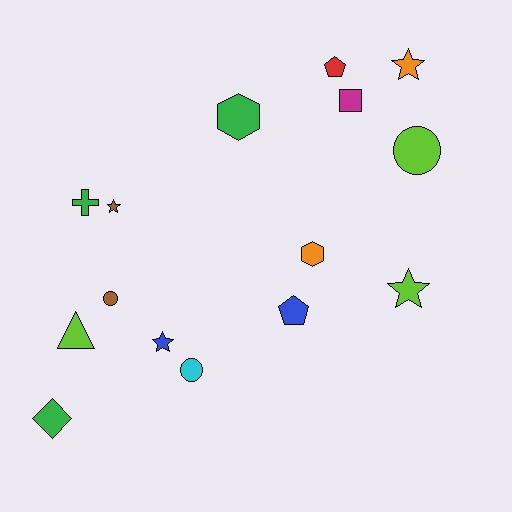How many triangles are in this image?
There is 1 triangle.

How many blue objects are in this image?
There are 2 blue objects.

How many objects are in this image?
There are 15 objects.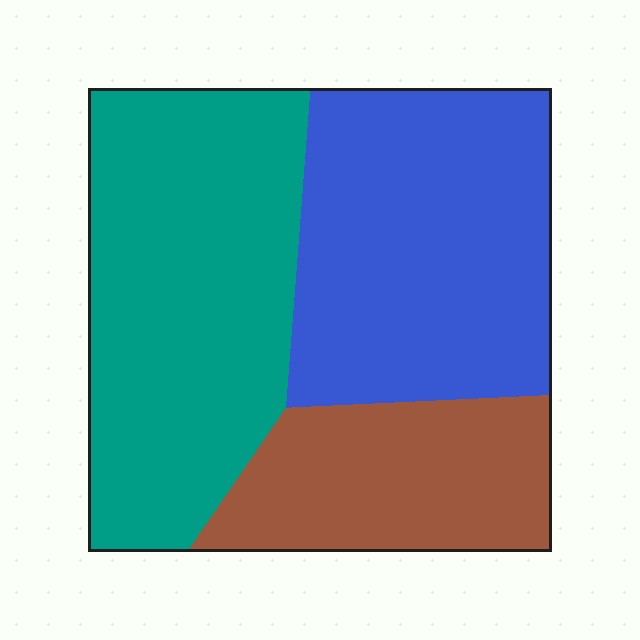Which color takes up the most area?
Teal, at roughly 40%.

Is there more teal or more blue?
Teal.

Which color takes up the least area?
Brown, at roughly 20%.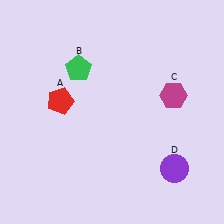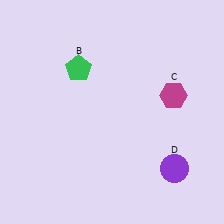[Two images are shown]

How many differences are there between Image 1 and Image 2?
There is 1 difference between the two images.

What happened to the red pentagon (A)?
The red pentagon (A) was removed in Image 2. It was in the top-left area of Image 1.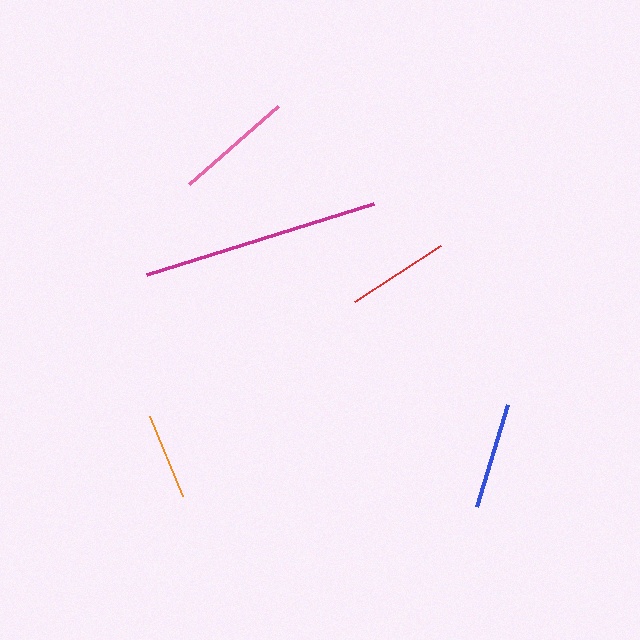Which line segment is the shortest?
The orange line is the shortest at approximately 87 pixels.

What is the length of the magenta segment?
The magenta segment is approximately 238 pixels long.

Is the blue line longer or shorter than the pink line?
The pink line is longer than the blue line.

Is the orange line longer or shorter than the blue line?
The blue line is longer than the orange line.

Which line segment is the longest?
The magenta line is the longest at approximately 238 pixels.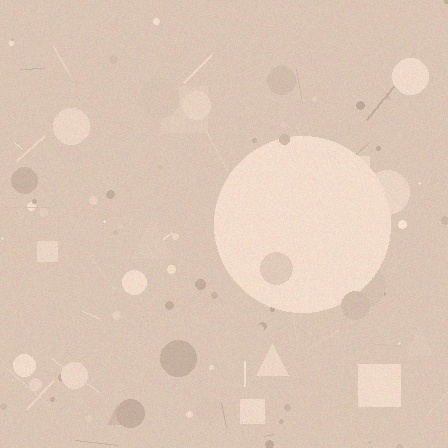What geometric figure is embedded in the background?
A circle is embedded in the background.